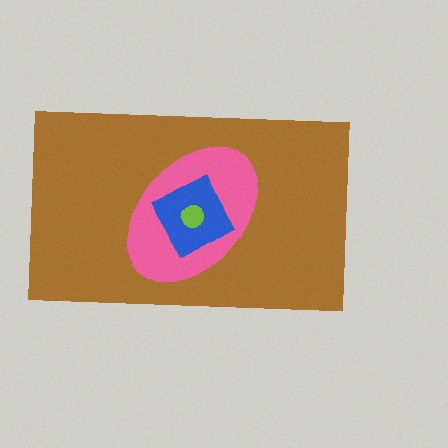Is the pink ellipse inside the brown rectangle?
Yes.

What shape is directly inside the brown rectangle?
The pink ellipse.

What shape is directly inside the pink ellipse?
The blue diamond.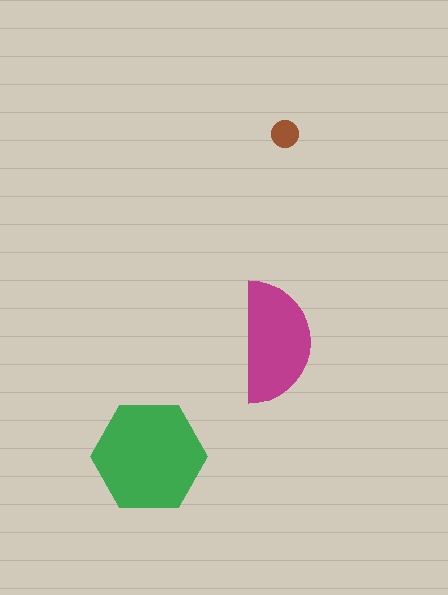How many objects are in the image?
There are 3 objects in the image.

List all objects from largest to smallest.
The green hexagon, the magenta semicircle, the brown circle.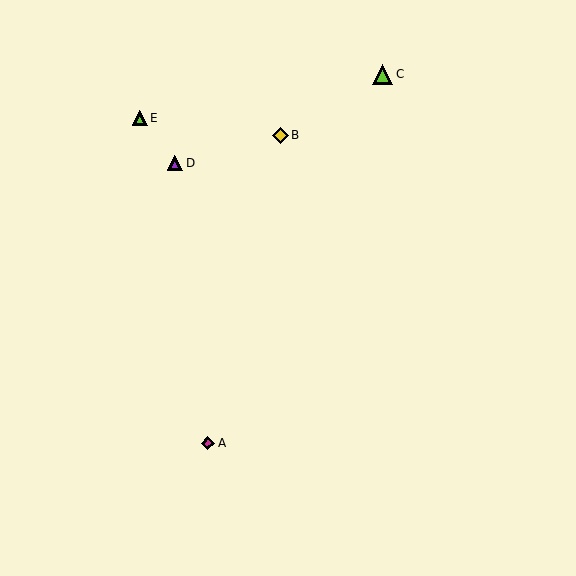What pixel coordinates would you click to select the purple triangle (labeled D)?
Click at (175, 163) to select the purple triangle D.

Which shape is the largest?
The lime triangle (labeled C) is the largest.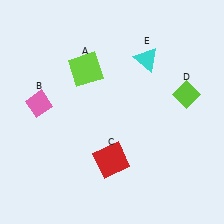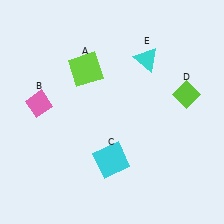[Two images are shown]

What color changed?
The square (C) changed from red in Image 1 to cyan in Image 2.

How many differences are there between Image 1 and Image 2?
There is 1 difference between the two images.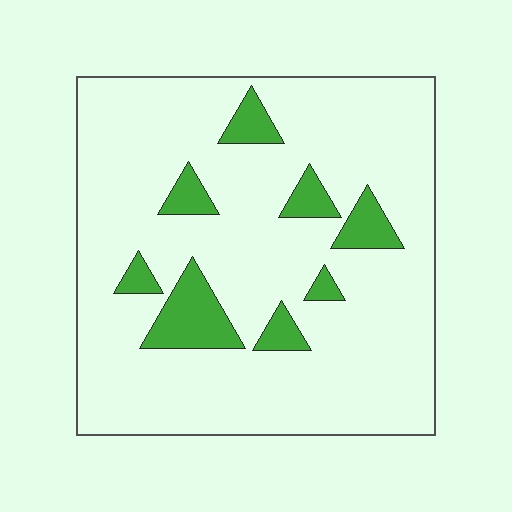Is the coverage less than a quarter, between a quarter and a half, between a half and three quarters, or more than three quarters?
Less than a quarter.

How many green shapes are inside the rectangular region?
8.